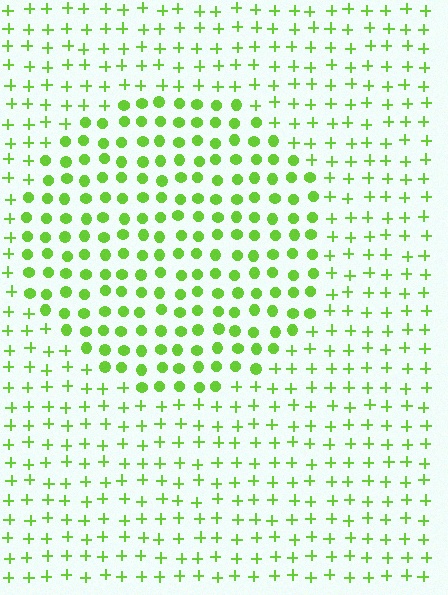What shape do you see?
I see a circle.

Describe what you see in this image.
The image is filled with small lime elements arranged in a uniform grid. A circle-shaped region contains circles, while the surrounding area contains plus signs. The boundary is defined purely by the change in element shape.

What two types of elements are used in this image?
The image uses circles inside the circle region and plus signs outside it.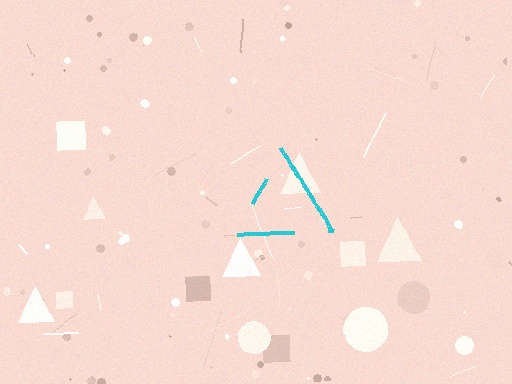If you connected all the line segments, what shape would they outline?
They would outline a triangle.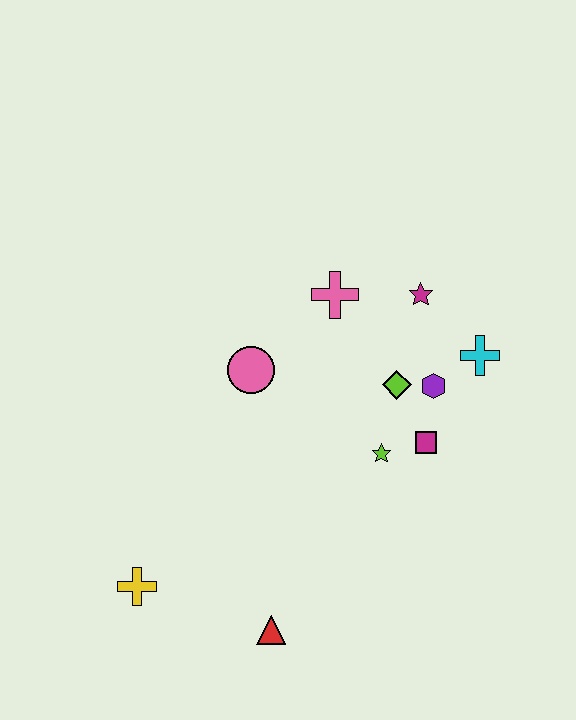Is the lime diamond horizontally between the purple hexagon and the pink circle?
Yes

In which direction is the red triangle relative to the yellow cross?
The red triangle is to the right of the yellow cross.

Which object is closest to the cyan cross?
The purple hexagon is closest to the cyan cross.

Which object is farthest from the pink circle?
The red triangle is farthest from the pink circle.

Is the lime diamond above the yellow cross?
Yes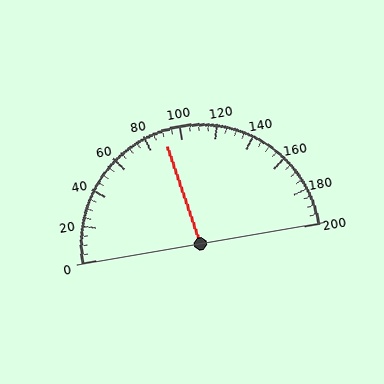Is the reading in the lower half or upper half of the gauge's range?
The reading is in the lower half of the range (0 to 200).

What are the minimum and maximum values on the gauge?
The gauge ranges from 0 to 200.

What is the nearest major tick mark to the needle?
The nearest major tick mark is 80.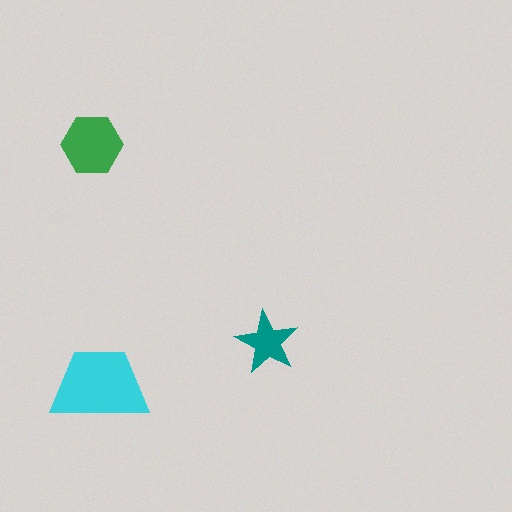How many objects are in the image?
There are 3 objects in the image.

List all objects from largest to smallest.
The cyan trapezoid, the green hexagon, the teal star.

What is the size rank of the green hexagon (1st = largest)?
2nd.